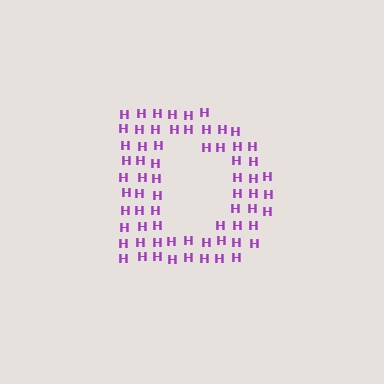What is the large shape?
The large shape is the letter D.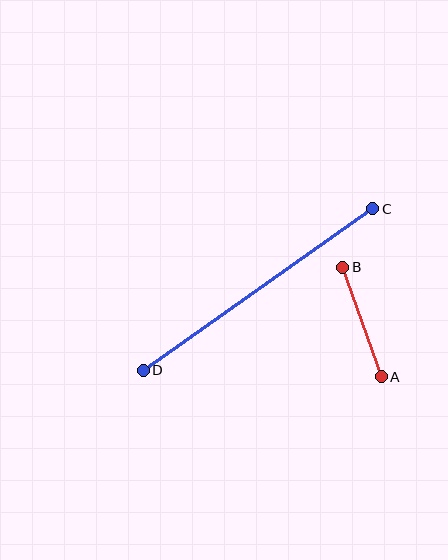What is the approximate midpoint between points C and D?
The midpoint is at approximately (258, 290) pixels.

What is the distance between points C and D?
The distance is approximately 281 pixels.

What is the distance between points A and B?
The distance is approximately 116 pixels.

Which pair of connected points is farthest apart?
Points C and D are farthest apart.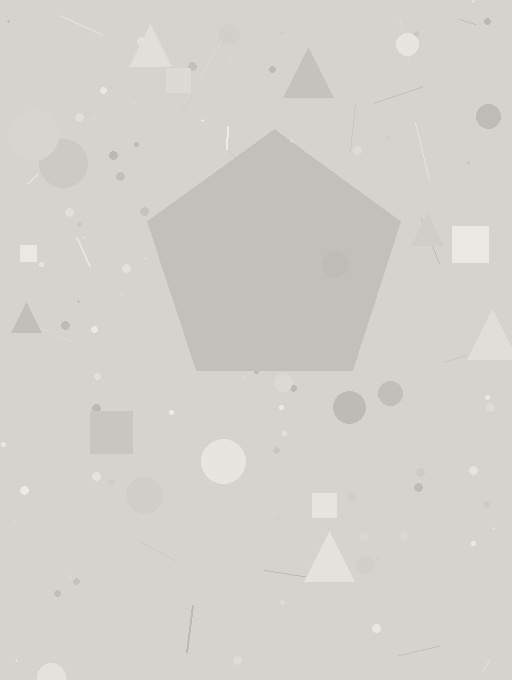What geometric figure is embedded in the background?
A pentagon is embedded in the background.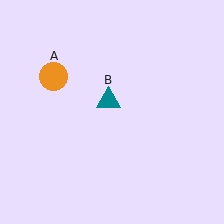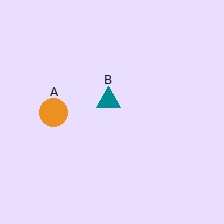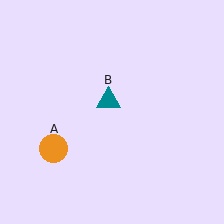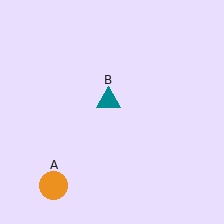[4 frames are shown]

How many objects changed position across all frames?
1 object changed position: orange circle (object A).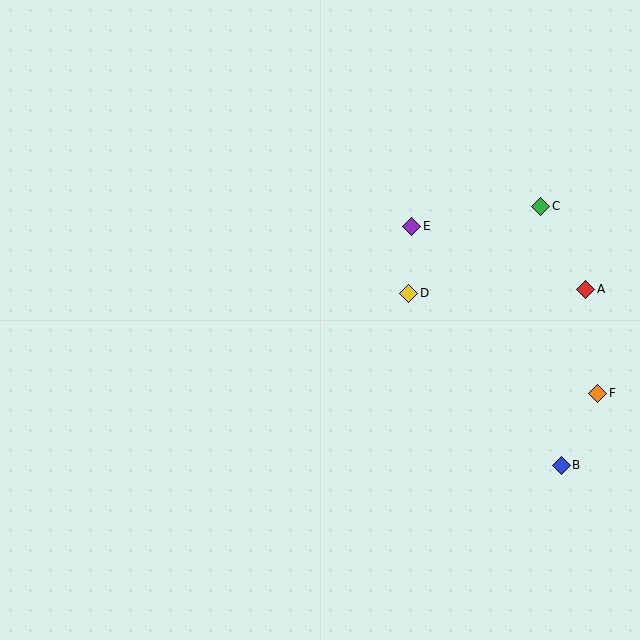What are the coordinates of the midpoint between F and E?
The midpoint between F and E is at (505, 310).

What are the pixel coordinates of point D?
Point D is at (409, 293).